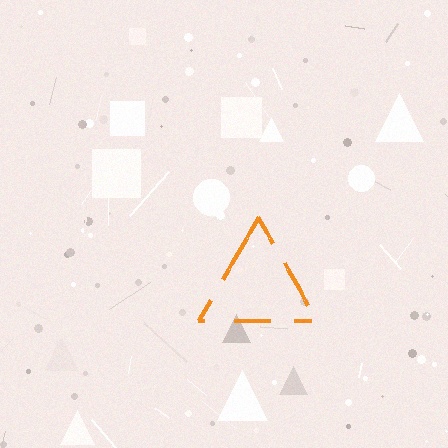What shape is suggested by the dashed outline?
The dashed outline suggests a triangle.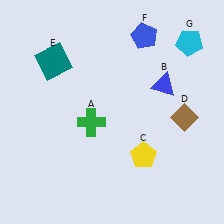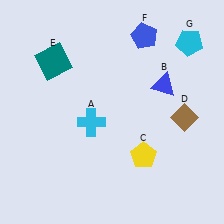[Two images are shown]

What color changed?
The cross (A) changed from green in Image 1 to cyan in Image 2.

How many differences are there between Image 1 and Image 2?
There is 1 difference between the two images.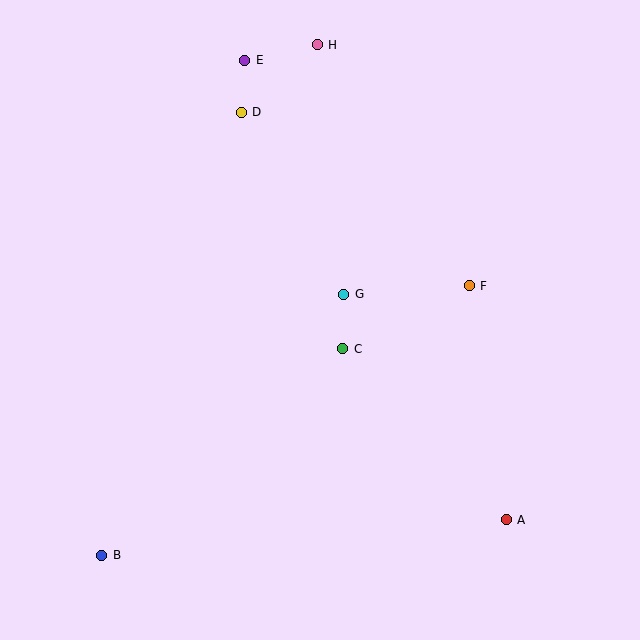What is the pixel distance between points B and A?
The distance between B and A is 406 pixels.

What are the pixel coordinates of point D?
Point D is at (241, 112).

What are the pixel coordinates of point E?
Point E is at (245, 60).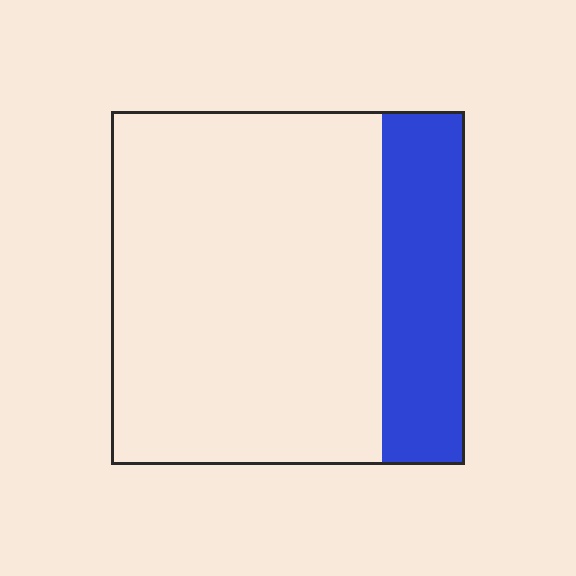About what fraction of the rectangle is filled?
About one quarter (1/4).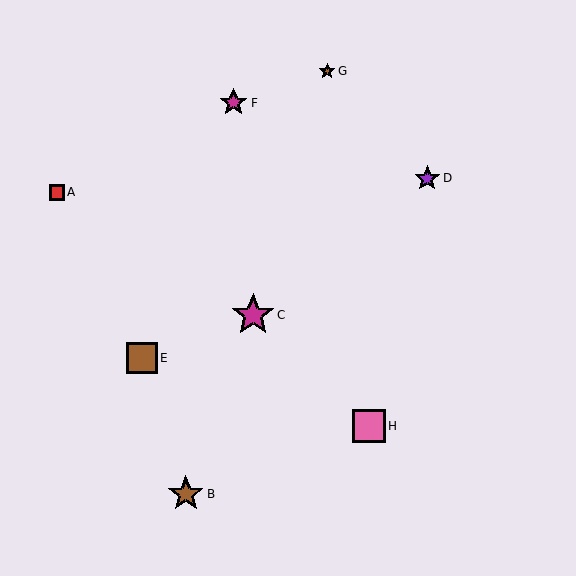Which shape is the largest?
The magenta star (labeled C) is the largest.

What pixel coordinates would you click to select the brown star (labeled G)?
Click at (327, 71) to select the brown star G.